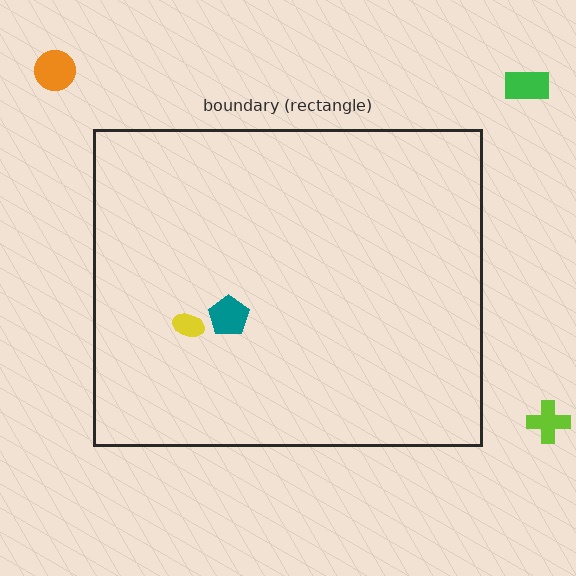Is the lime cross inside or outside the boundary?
Outside.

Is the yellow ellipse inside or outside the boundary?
Inside.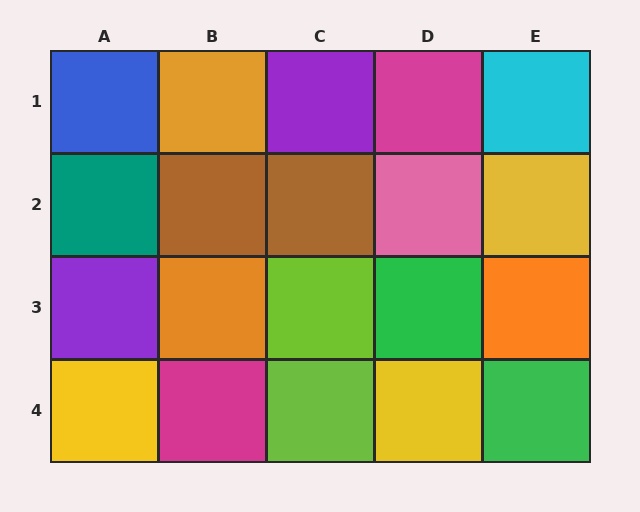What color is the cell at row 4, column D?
Yellow.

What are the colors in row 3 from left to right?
Purple, orange, lime, green, orange.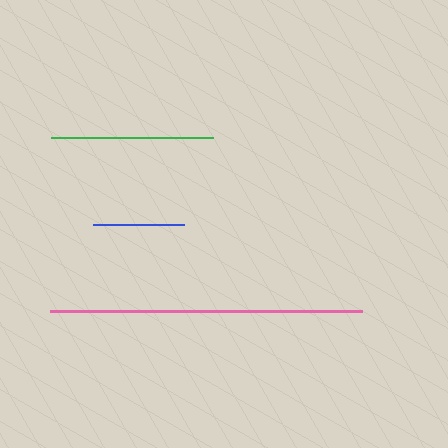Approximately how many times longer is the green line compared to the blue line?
The green line is approximately 1.8 times the length of the blue line.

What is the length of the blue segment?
The blue segment is approximately 91 pixels long.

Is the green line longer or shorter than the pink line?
The pink line is longer than the green line.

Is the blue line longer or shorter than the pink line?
The pink line is longer than the blue line.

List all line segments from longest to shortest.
From longest to shortest: pink, green, blue.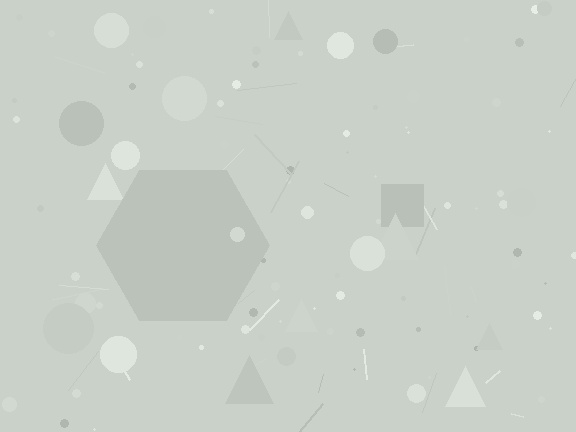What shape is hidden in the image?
A hexagon is hidden in the image.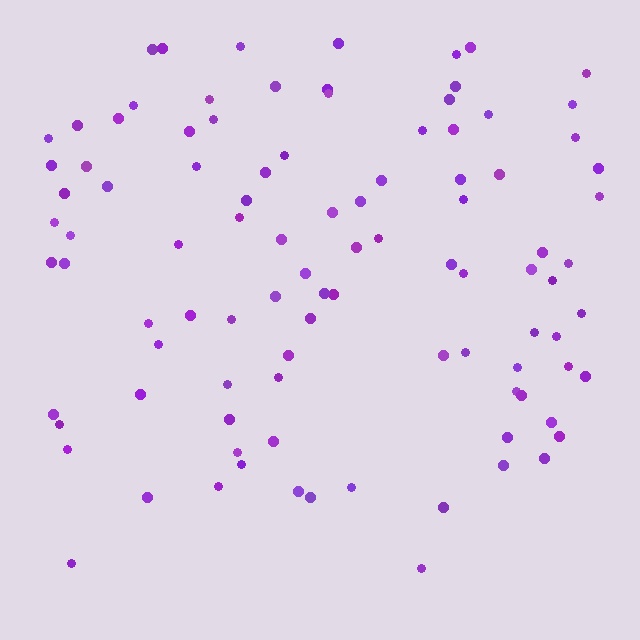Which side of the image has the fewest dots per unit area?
The bottom.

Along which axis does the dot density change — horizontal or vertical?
Vertical.